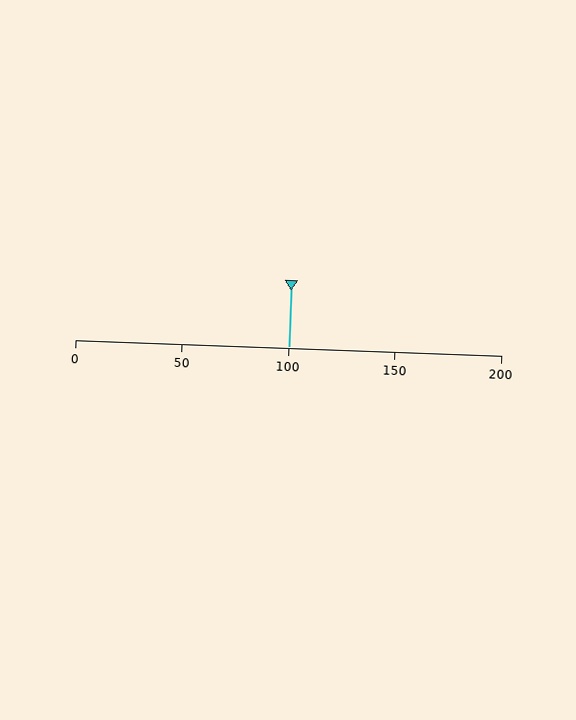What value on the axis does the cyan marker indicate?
The marker indicates approximately 100.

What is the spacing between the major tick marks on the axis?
The major ticks are spaced 50 apart.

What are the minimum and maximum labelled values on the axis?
The axis runs from 0 to 200.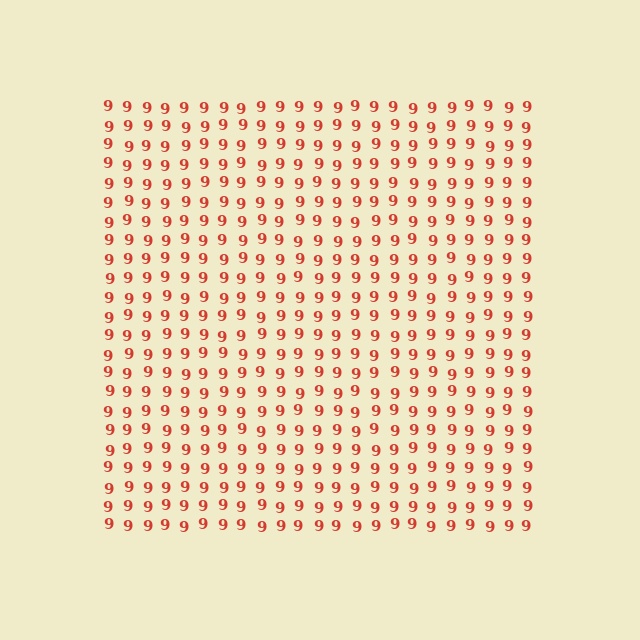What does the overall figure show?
The overall figure shows a square.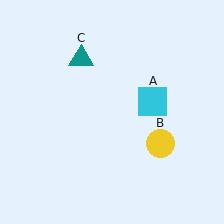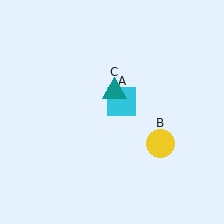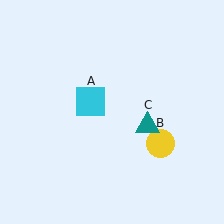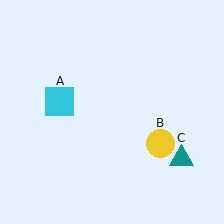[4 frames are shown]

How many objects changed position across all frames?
2 objects changed position: cyan square (object A), teal triangle (object C).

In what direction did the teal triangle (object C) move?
The teal triangle (object C) moved down and to the right.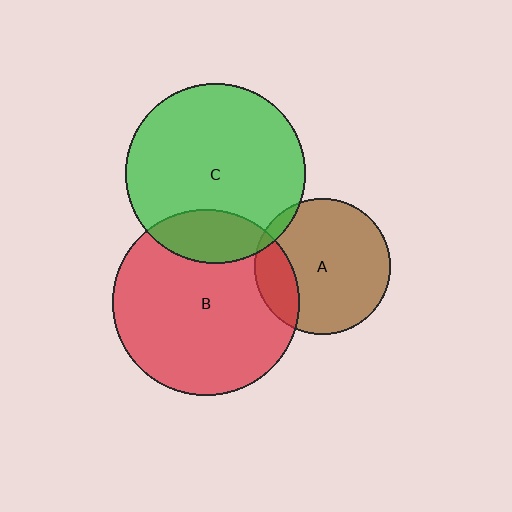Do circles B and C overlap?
Yes.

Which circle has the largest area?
Circle B (red).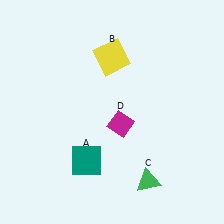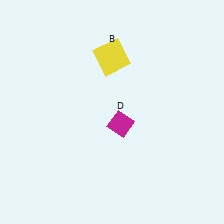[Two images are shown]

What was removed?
The teal square (A), the green triangle (C) were removed in Image 2.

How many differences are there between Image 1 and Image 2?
There are 2 differences between the two images.